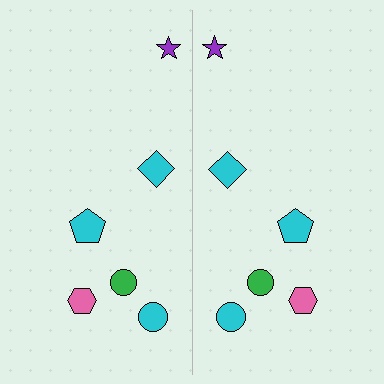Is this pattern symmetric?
Yes, this pattern has bilateral (reflection) symmetry.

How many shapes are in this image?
There are 12 shapes in this image.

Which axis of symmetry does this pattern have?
The pattern has a vertical axis of symmetry running through the center of the image.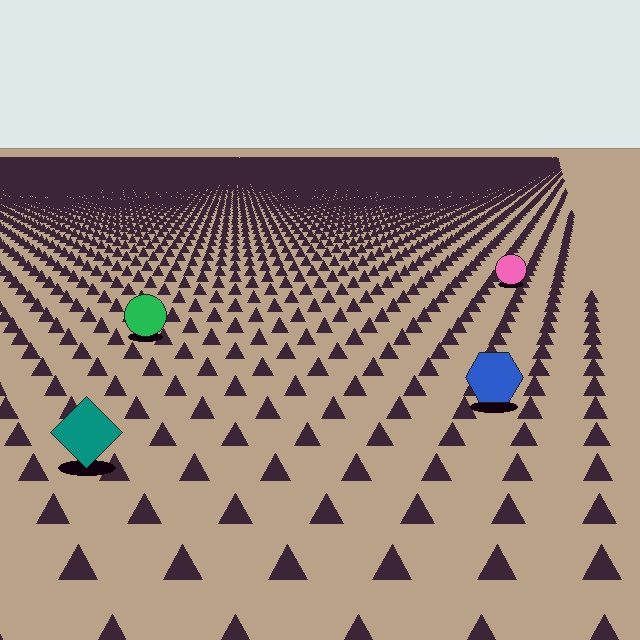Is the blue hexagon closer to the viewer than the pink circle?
Yes. The blue hexagon is closer — you can tell from the texture gradient: the ground texture is coarser near it.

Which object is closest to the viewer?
The teal diamond is closest. The texture marks near it are larger and more spread out.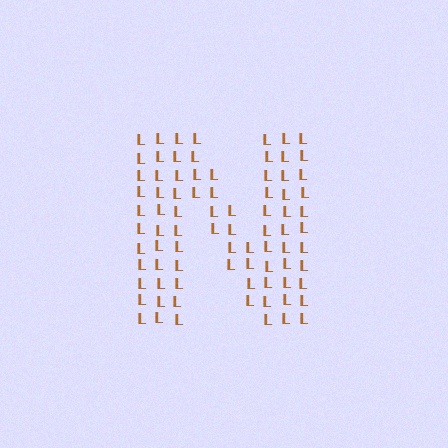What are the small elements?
The small elements are letter L's.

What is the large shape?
The large shape is the letter N.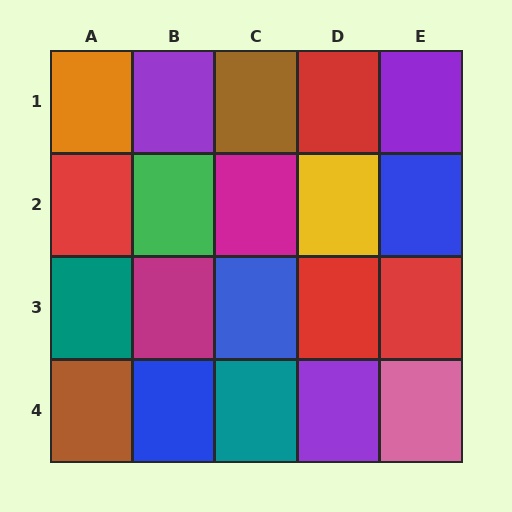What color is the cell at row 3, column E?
Red.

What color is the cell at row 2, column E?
Blue.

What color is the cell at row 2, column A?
Red.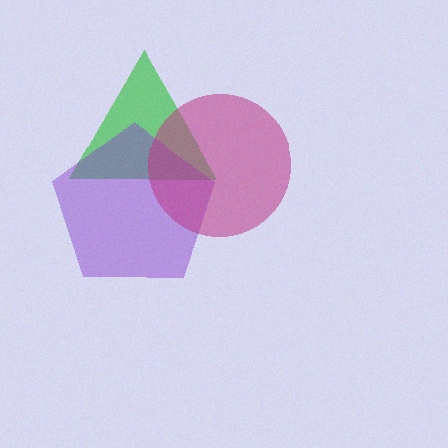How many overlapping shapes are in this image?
There are 3 overlapping shapes in the image.